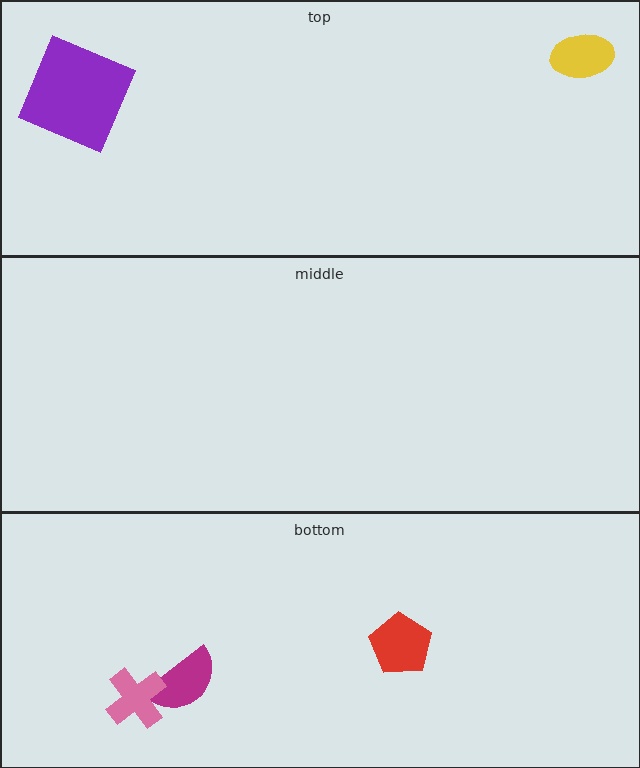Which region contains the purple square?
The top region.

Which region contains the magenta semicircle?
The bottom region.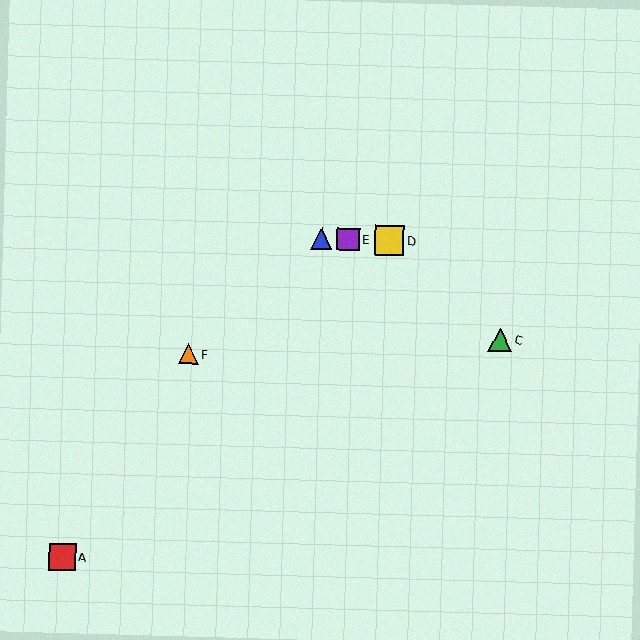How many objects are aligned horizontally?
3 objects (B, D, E) are aligned horizontally.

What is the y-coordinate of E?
Object E is at y≈239.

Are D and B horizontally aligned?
Yes, both are at y≈240.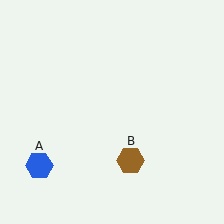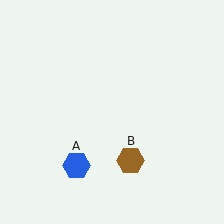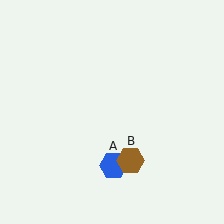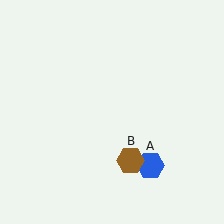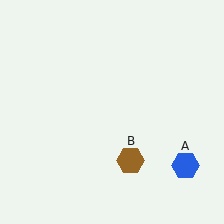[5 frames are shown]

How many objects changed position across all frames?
1 object changed position: blue hexagon (object A).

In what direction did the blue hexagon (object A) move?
The blue hexagon (object A) moved right.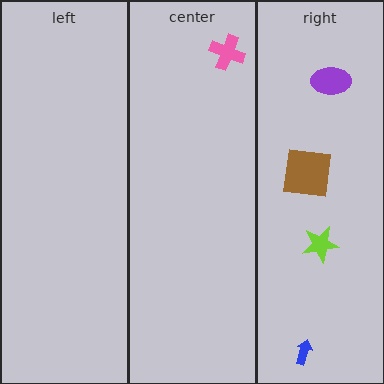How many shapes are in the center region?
1.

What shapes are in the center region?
The pink cross.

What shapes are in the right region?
The blue arrow, the purple ellipse, the brown square, the lime star.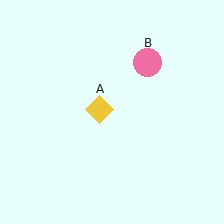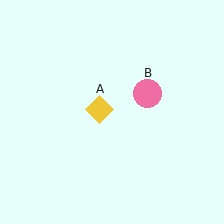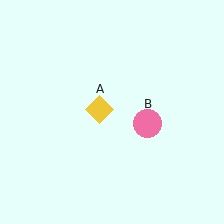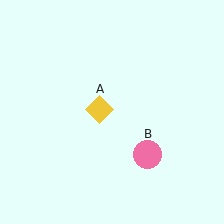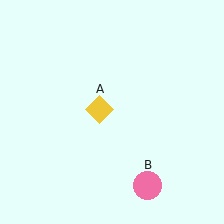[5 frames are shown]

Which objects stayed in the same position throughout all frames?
Yellow diamond (object A) remained stationary.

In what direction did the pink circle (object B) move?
The pink circle (object B) moved down.